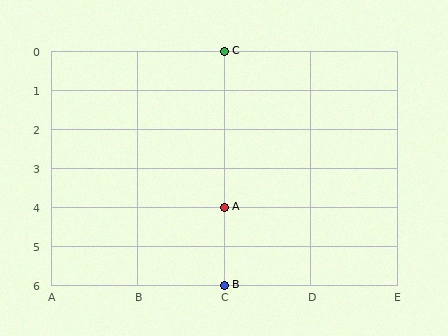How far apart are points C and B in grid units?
Points C and B are 6 rows apart.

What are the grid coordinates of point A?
Point A is at grid coordinates (C, 4).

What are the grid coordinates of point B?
Point B is at grid coordinates (C, 6).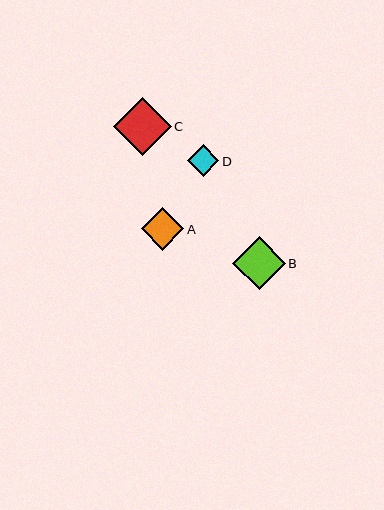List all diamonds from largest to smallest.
From largest to smallest: C, B, A, D.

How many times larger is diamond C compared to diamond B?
Diamond C is approximately 1.1 times the size of diamond B.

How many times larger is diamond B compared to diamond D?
Diamond B is approximately 1.7 times the size of diamond D.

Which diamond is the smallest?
Diamond D is the smallest with a size of approximately 31 pixels.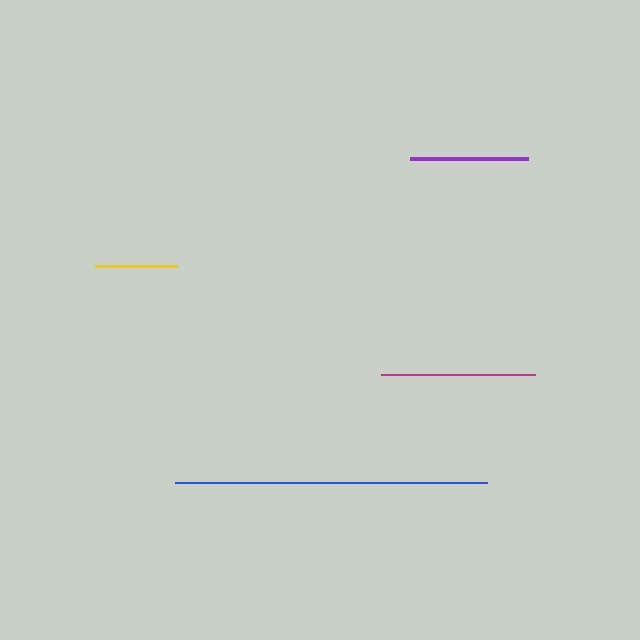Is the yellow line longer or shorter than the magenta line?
The magenta line is longer than the yellow line.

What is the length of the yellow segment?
The yellow segment is approximately 83 pixels long.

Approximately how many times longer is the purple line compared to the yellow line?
The purple line is approximately 1.4 times the length of the yellow line.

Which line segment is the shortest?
The yellow line is the shortest at approximately 83 pixels.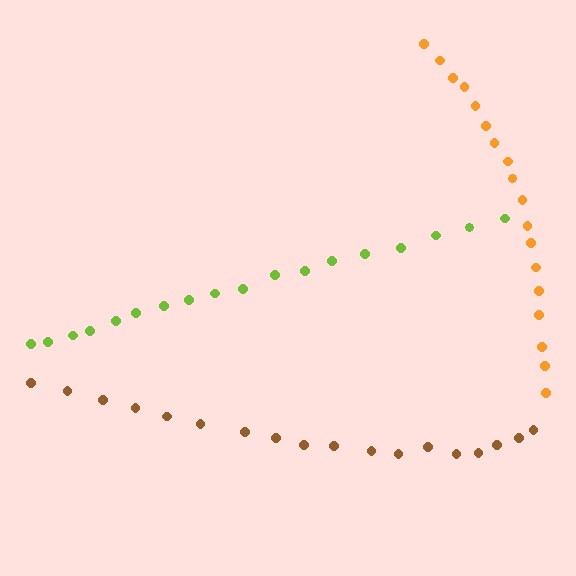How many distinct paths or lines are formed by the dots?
There are 3 distinct paths.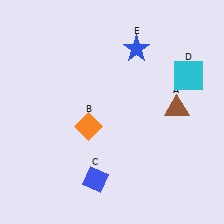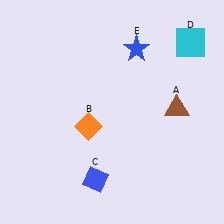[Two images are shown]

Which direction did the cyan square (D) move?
The cyan square (D) moved up.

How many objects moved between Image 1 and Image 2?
1 object moved between the two images.